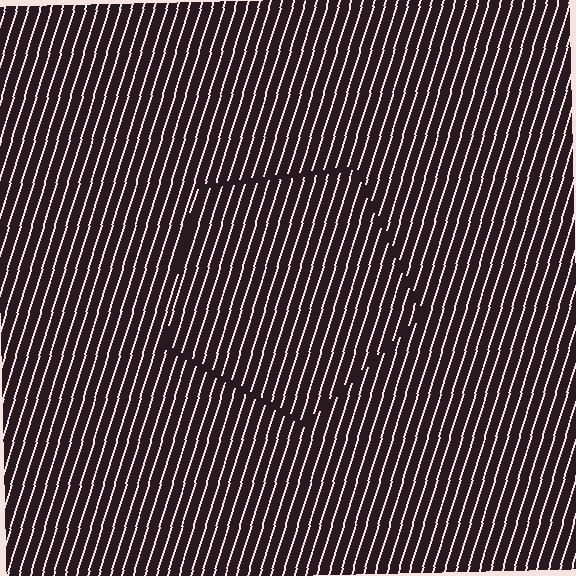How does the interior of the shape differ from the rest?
The interior of the shape contains the same grating, shifted by half a period — the contour is defined by the phase discontinuity where line-ends from the inner and outer gratings abut.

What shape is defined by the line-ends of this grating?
An illusory pentagon. The interior of the shape contains the same grating, shifted by half a period — the contour is defined by the phase discontinuity where line-ends from the inner and outer gratings abut.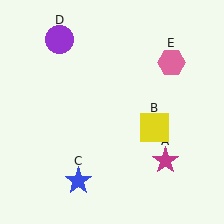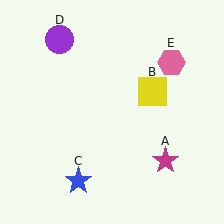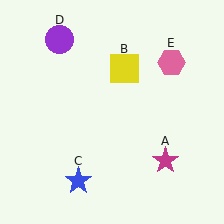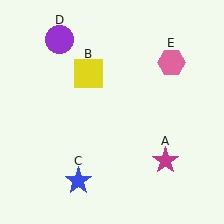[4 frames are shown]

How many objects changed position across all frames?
1 object changed position: yellow square (object B).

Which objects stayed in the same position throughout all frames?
Magenta star (object A) and blue star (object C) and purple circle (object D) and pink hexagon (object E) remained stationary.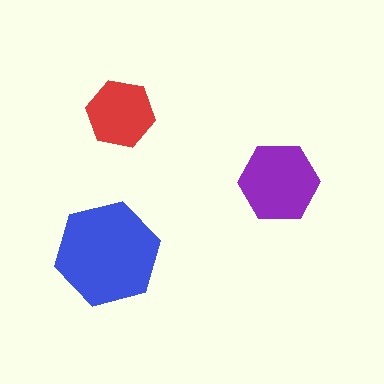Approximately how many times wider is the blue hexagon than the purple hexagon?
About 1.5 times wider.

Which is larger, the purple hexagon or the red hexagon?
The purple one.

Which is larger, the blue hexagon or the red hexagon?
The blue one.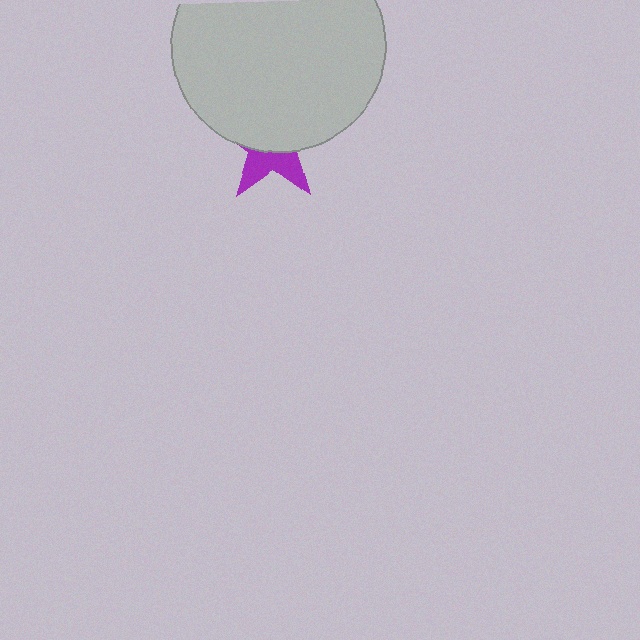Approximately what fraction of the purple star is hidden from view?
Roughly 62% of the purple star is hidden behind the light gray circle.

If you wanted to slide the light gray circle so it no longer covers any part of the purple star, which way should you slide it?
Slide it up — that is the most direct way to separate the two shapes.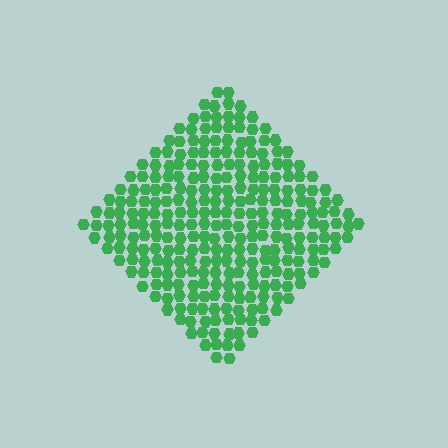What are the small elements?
The small elements are hexagons.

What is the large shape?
The large shape is a diamond.